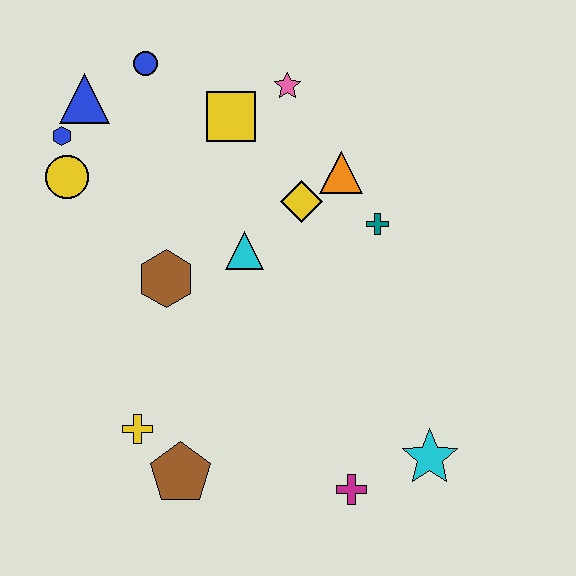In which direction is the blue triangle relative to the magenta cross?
The blue triangle is above the magenta cross.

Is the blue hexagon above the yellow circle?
Yes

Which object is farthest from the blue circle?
The cyan star is farthest from the blue circle.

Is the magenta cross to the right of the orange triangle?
Yes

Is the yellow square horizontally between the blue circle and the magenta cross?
Yes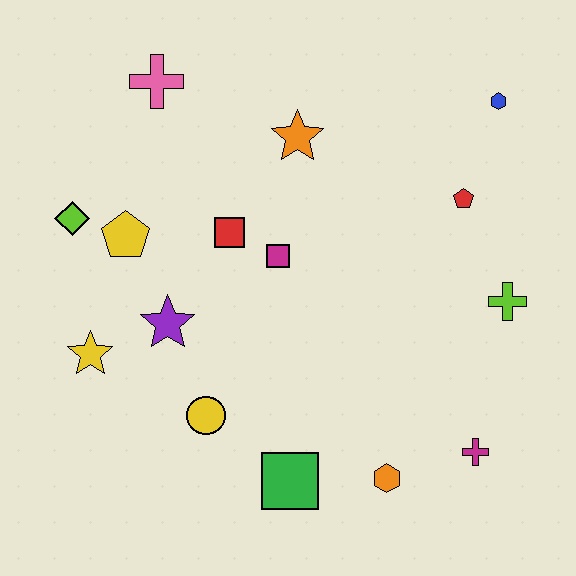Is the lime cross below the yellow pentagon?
Yes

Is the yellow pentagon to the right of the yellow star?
Yes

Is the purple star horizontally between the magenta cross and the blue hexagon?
No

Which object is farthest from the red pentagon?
The yellow star is farthest from the red pentagon.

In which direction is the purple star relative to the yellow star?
The purple star is to the right of the yellow star.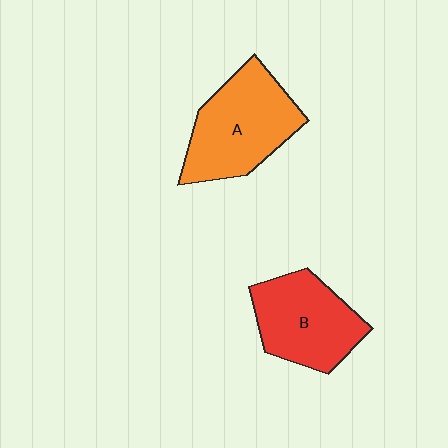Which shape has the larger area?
Shape A (orange).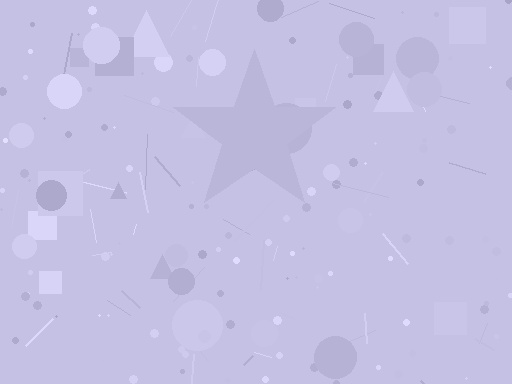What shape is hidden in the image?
A star is hidden in the image.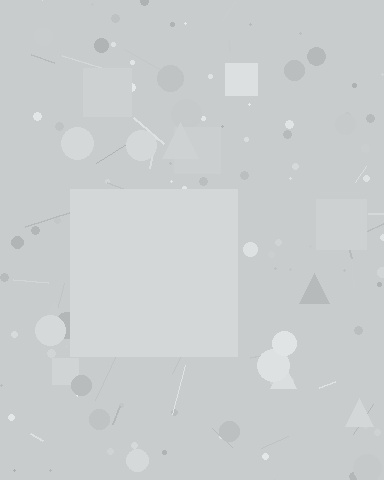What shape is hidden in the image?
A square is hidden in the image.